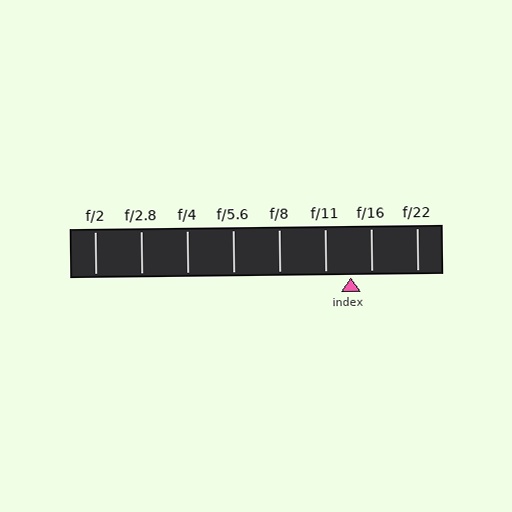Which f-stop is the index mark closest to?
The index mark is closest to f/16.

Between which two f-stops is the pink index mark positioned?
The index mark is between f/11 and f/16.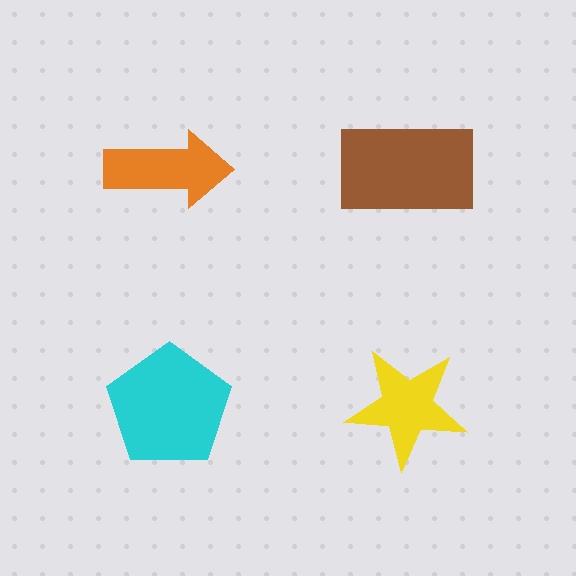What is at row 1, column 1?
An orange arrow.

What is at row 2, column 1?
A cyan pentagon.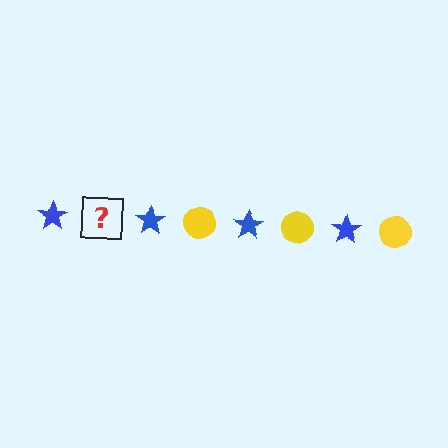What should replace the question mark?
The question mark should be replaced with a yellow circle.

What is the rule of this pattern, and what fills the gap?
The rule is that the pattern alternates between blue star and yellow circle. The gap should be filled with a yellow circle.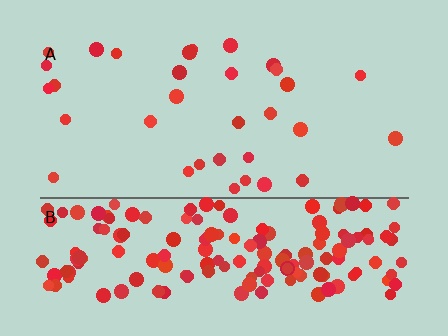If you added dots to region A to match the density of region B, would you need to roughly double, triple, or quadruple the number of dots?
Approximately quadruple.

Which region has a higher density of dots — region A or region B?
B (the bottom).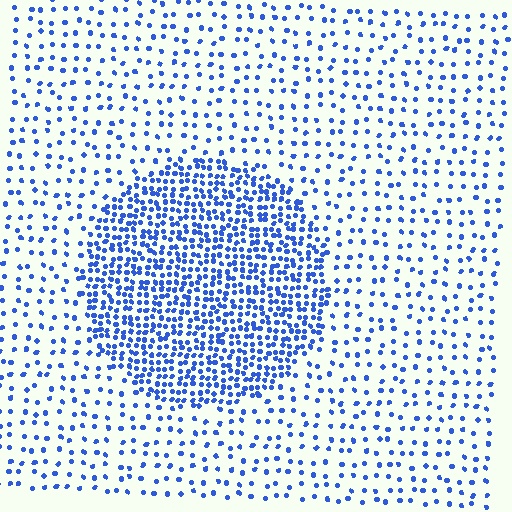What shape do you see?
I see a circle.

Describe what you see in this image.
The image contains small blue elements arranged at two different densities. A circle-shaped region is visible where the elements are more densely packed than the surrounding area.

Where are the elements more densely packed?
The elements are more densely packed inside the circle boundary.